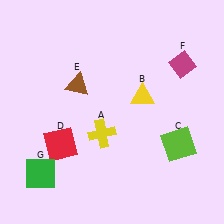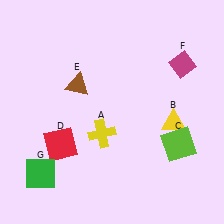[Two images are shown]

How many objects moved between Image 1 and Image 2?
1 object moved between the two images.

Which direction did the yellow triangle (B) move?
The yellow triangle (B) moved right.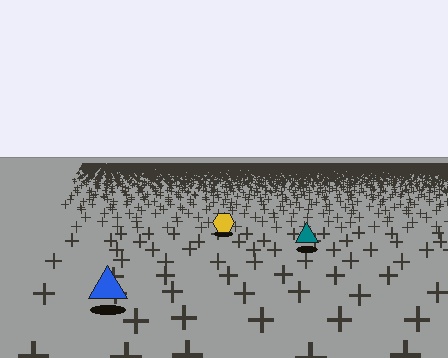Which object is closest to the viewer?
The blue triangle is closest. The texture marks near it are larger and more spread out.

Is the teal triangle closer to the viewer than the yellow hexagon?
Yes. The teal triangle is closer — you can tell from the texture gradient: the ground texture is coarser near it.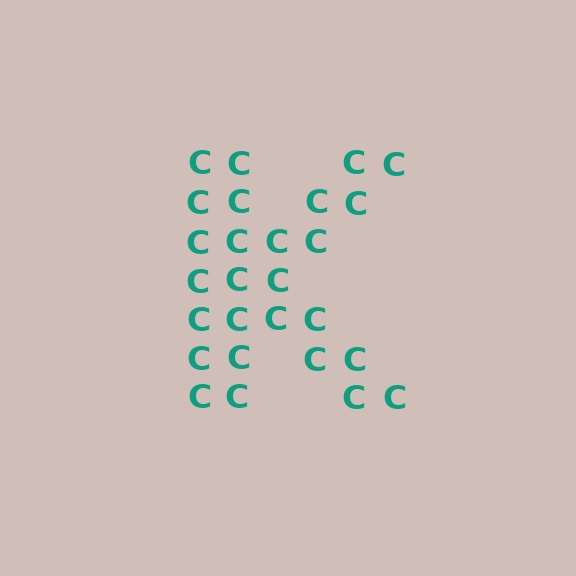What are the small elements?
The small elements are letter C's.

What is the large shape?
The large shape is the letter K.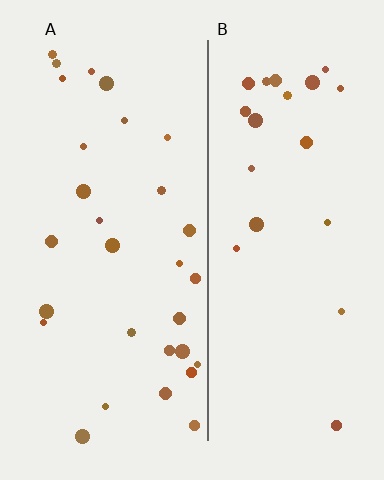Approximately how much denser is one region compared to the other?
Approximately 1.4× — region A over region B.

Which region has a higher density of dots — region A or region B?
A (the left).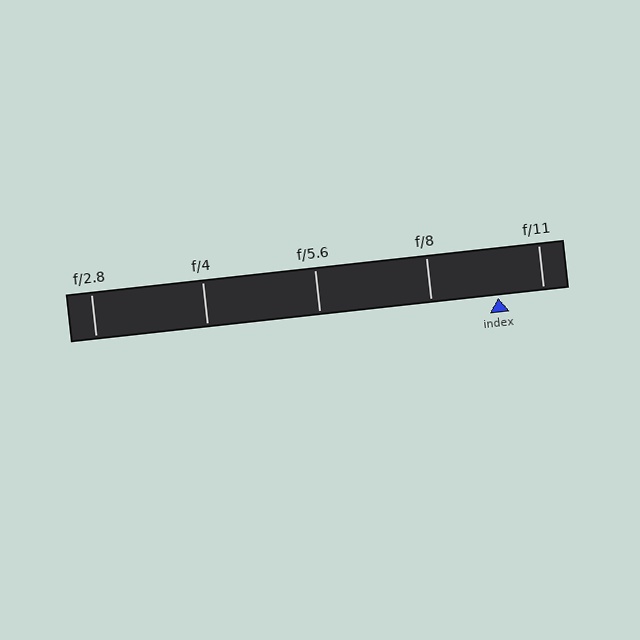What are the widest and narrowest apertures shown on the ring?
The widest aperture shown is f/2.8 and the narrowest is f/11.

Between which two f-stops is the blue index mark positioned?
The index mark is between f/8 and f/11.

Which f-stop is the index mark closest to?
The index mark is closest to f/11.